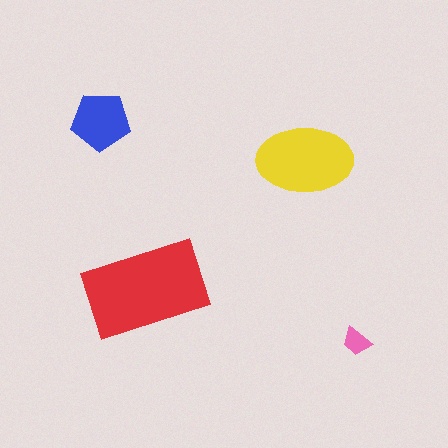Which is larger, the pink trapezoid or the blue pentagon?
The blue pentagon.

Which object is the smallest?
The pink trapezoid.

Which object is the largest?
The red rectangle.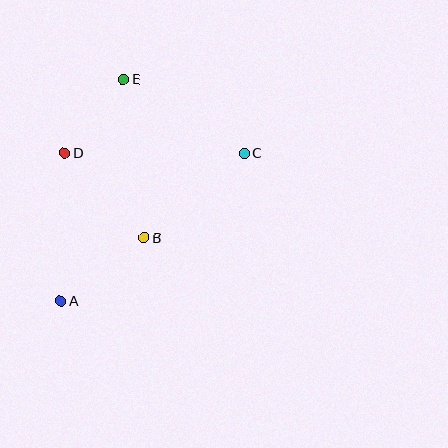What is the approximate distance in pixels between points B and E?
The distance between B and E is approximately 160 pixels.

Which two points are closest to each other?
Points D and E are closest to each other.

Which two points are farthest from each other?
Points A and C are farthest from each other.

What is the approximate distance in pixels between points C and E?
The distance between C and E is approximately 142 pixels.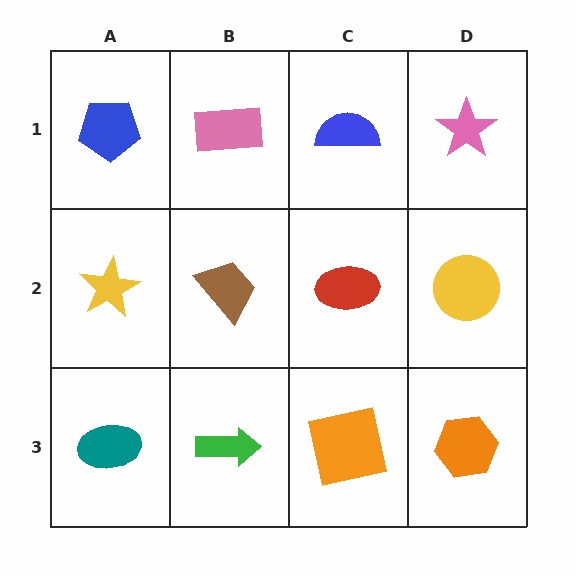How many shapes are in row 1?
4 shapes.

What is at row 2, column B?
A brown trapezoid.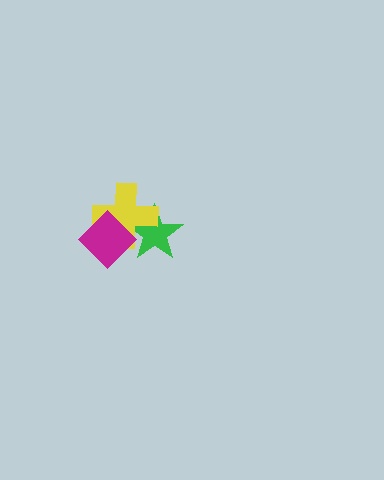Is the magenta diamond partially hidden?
No, no other shape covers it.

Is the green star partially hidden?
Yes, it is partially covered by another shape.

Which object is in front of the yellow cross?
The magenta diamond is in front of the yellow cross.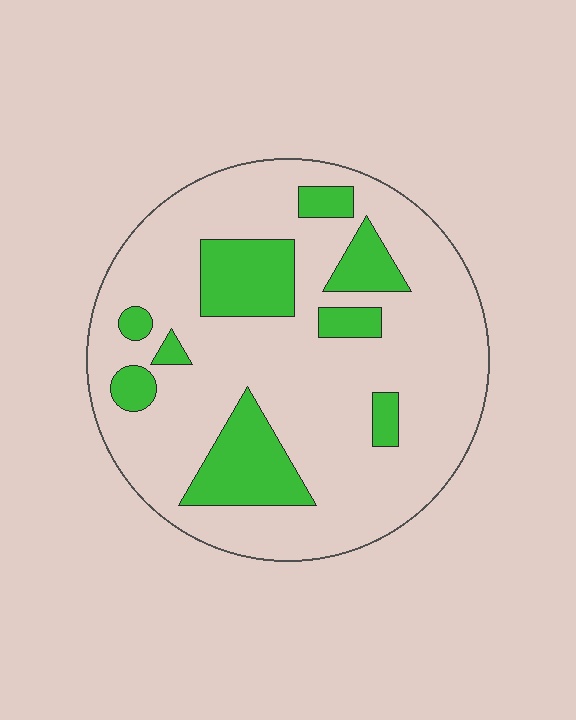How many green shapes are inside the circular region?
9.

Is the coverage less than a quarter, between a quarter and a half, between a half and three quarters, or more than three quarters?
Less than a quarter.